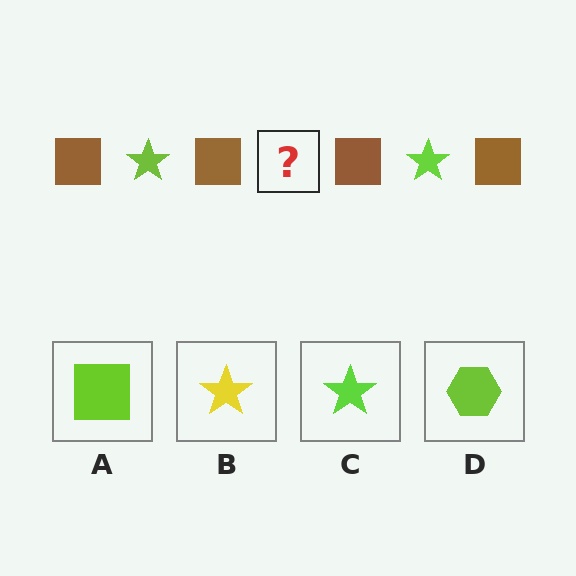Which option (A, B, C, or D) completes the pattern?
C.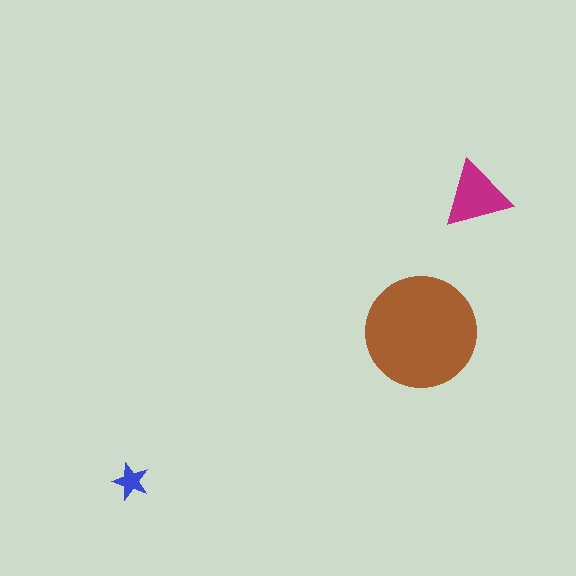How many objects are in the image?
There are 3 objects in the image.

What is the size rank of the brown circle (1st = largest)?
1st.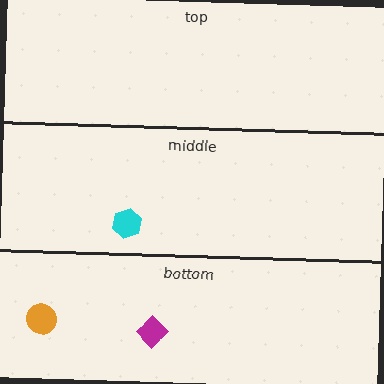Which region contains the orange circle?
The bottom region.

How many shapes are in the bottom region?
2.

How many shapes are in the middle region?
1.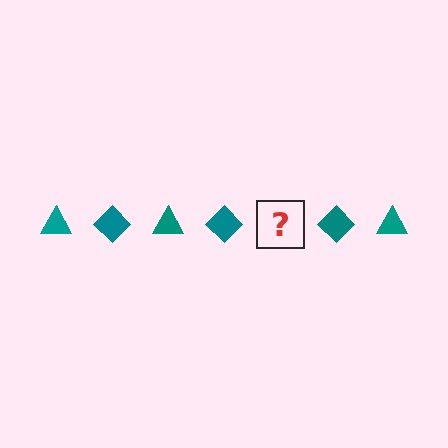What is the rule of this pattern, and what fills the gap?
The rule is that the pattern cycles through triangle, diamond shapes in teal. The gap should be filled with a teal triangle.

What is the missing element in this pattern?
The missing element is a teal triangle.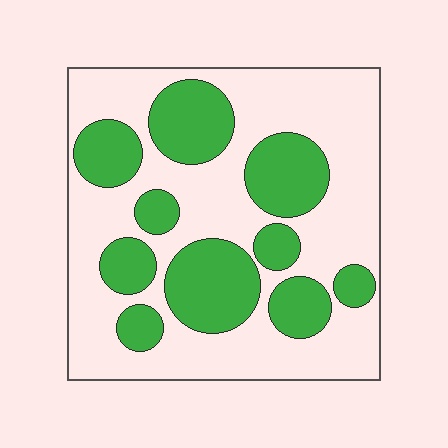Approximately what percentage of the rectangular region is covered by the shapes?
Approximately 35%.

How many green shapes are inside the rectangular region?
10.